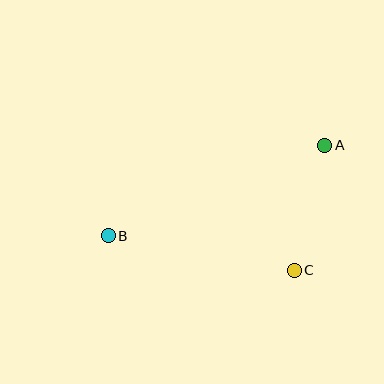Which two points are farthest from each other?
Points A and B are farthest from each other.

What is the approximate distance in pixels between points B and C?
The distance between B and C is approximately 189 pixels.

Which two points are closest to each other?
Points A and C are closest to each other.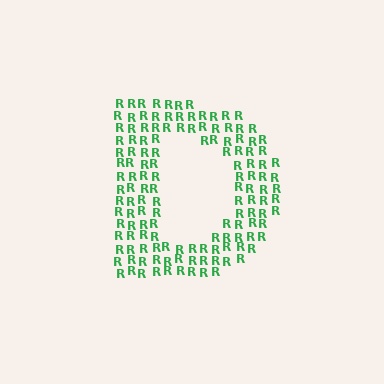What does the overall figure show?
The overall figure shows the letter D.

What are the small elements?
The small elements are letter R's.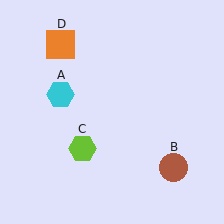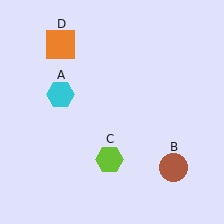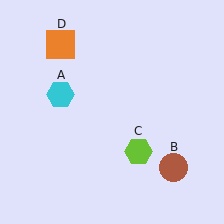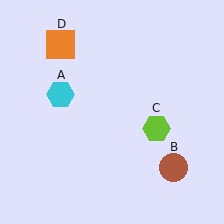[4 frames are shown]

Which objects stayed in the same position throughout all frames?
Cyan hexagon (object A) and brown circle (object B) and orange square (object D) remained stationary.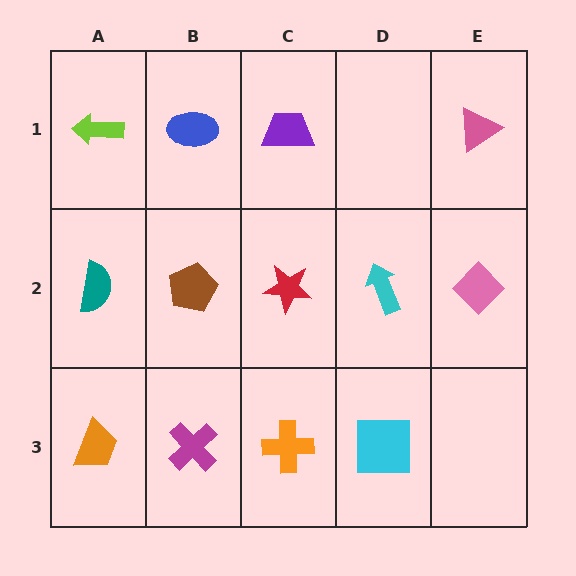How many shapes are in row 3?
4 shapes.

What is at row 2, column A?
A teal semicircle.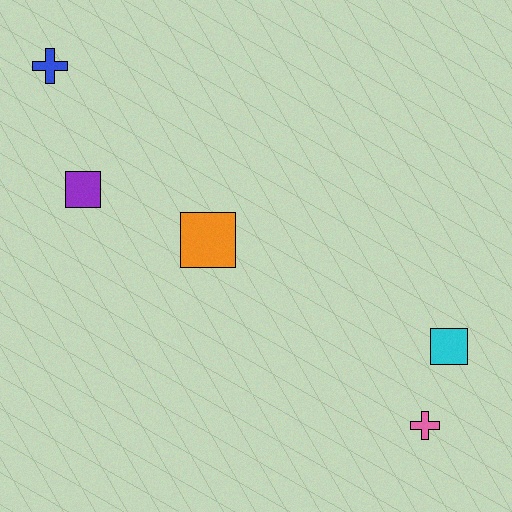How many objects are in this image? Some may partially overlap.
There are 5 objects.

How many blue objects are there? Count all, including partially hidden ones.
There is 1 blue object.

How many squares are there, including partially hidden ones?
There are 3 squares.